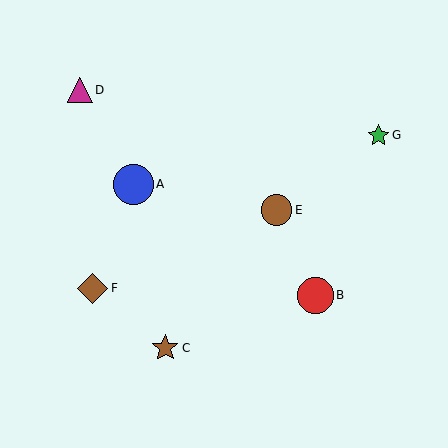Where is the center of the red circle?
The center of the red circle is at (315, 295).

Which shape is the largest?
The blue circle (labeled A) is the largest.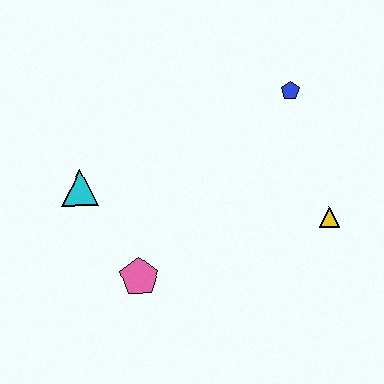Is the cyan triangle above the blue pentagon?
No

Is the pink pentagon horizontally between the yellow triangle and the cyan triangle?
Yes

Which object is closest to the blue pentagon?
The yellow triangle is closest to the blue pentagon.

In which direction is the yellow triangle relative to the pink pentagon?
The yellow triangle is to the right of the pink pentagon.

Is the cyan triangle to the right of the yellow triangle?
No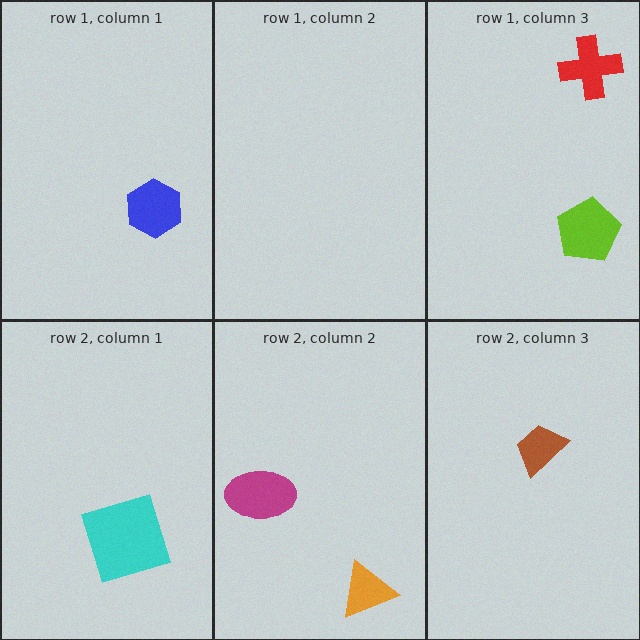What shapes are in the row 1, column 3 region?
The red cross, the lime pentagon.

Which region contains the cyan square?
The row 2, column 1 region.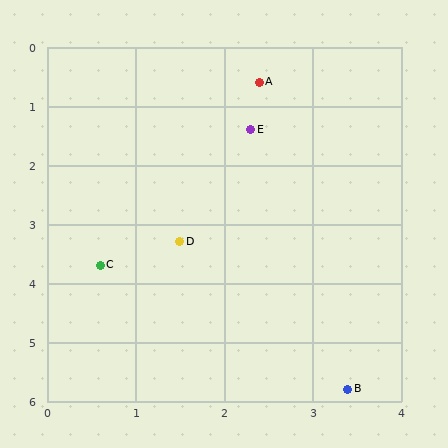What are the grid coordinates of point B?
Point B is at approximately (3.4, 5.8).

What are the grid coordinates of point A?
Point A is at approximately (2.4, 0.6).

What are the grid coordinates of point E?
Point E is at approximately (2.3, 1.4).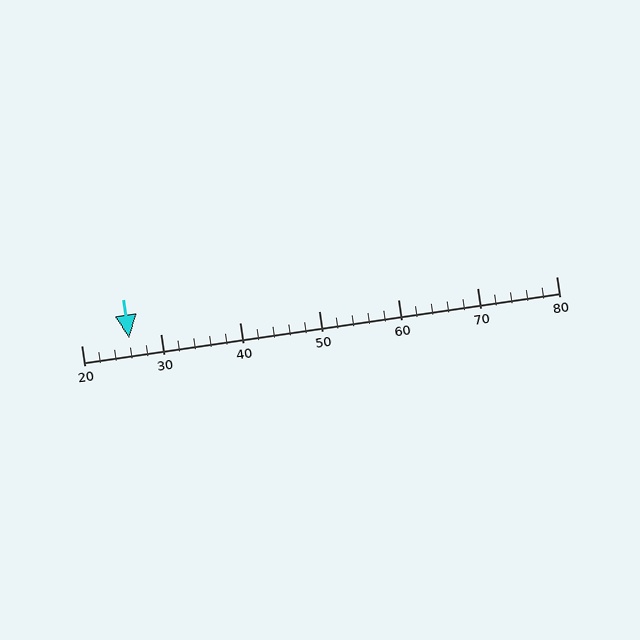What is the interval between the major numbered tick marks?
The major tick marks are spaced 10 units apart.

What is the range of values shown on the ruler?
The ruler shows values from 20 to 80.